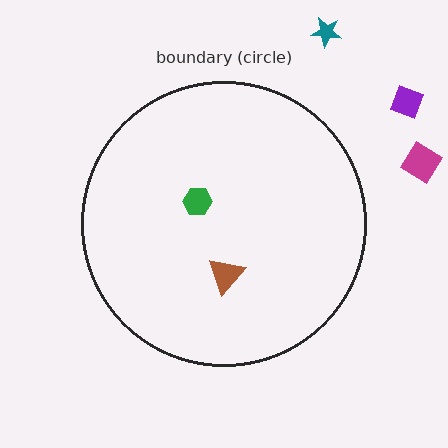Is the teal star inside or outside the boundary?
Outside.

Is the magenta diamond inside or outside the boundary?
Outside.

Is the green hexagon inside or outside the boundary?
Inside.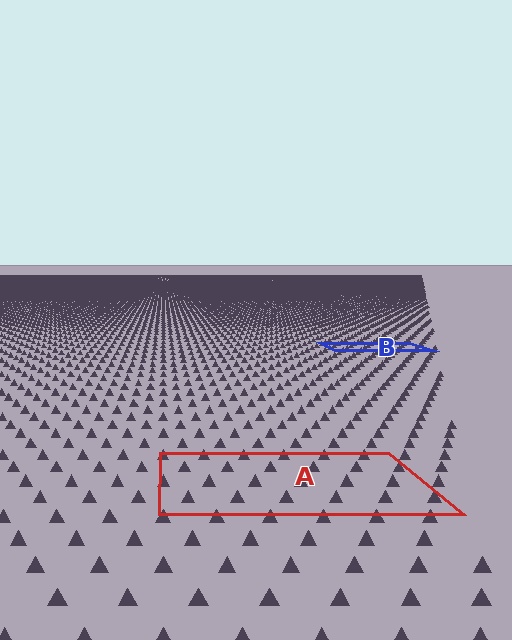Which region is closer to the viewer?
Region A is closer. The texture elements there are larger and more spread out.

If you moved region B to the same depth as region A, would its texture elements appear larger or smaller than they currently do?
They would appear larger. At a closer depth, the same texture elements are projected at a bigger on-screen size.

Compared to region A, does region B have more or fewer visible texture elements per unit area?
Region B has more texture elements per unit area — they are packed more densely because it is farther away.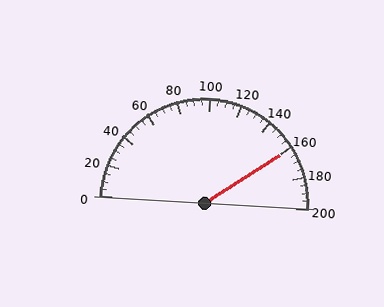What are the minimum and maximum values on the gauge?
The gauge ranges from 0 to 200.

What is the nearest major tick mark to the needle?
The nearest major tick mark is 160.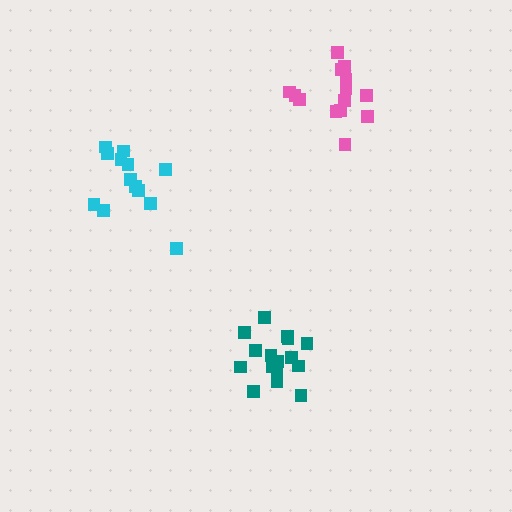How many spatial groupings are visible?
There are 3 spatial groupings.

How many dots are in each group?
Group 1: 13 dots, Group 2: 14 dots, Group 3: 16 dots (43 total).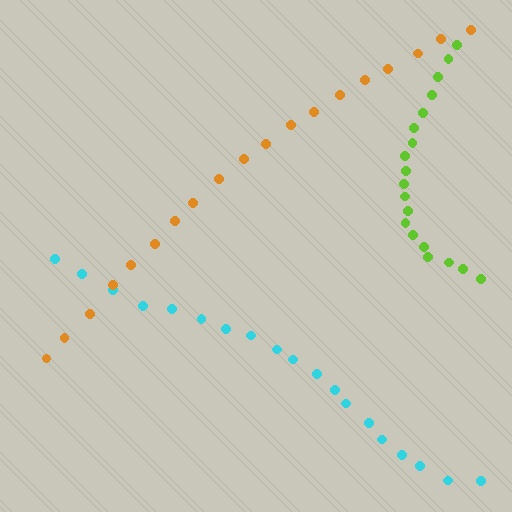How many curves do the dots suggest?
There are 3 distinct paths.